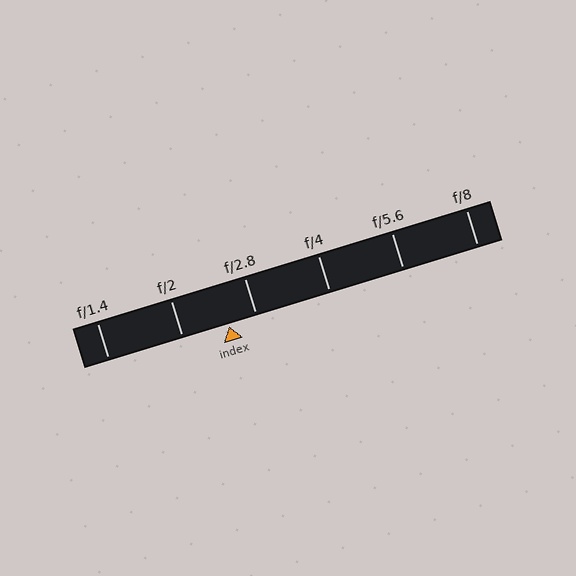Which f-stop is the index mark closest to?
The index mark is closest to f/2.8.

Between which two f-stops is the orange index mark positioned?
The index mark is between f/2 and f/2.8.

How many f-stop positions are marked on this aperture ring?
There are 6 f-stop positions marked.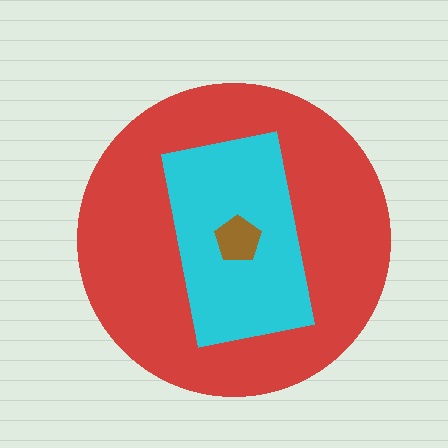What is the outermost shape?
The red circle.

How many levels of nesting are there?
3.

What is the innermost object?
The brown pentagon.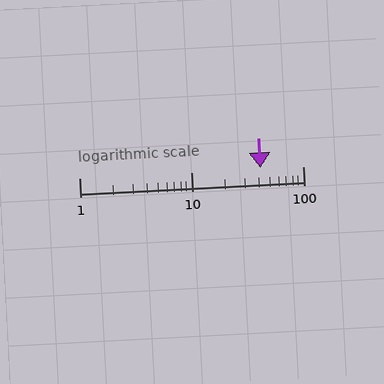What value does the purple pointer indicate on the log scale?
The pointer indicates approximately 42.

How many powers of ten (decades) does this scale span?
The scale spans 2 decades, from 1 to 100.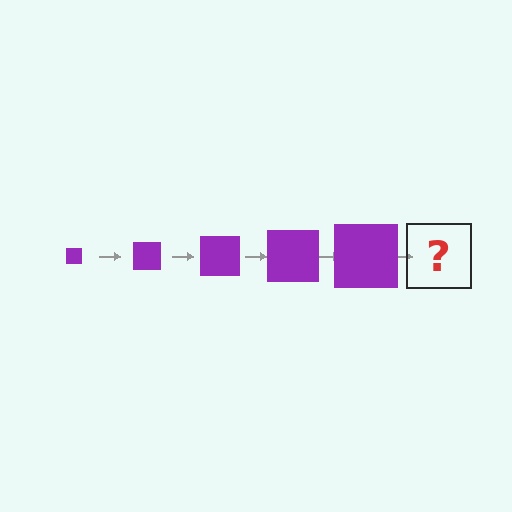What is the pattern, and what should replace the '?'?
The pattern is that the square gets progressively larger each step. The '?' should be a purple square, larger than the previous one.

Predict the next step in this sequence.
The next step is a purple square, larger than the previous one.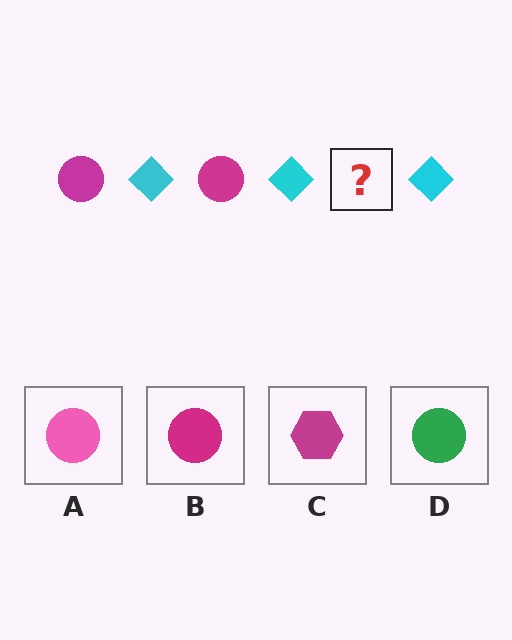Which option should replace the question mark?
Option B.